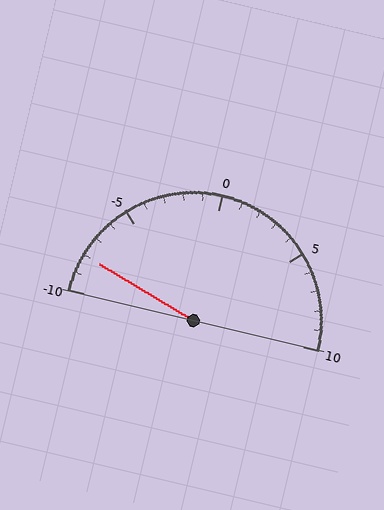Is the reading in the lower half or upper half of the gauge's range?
The reading is in the lower half of the range (-10 to 10).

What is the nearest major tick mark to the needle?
The nearest major tick mark is -10.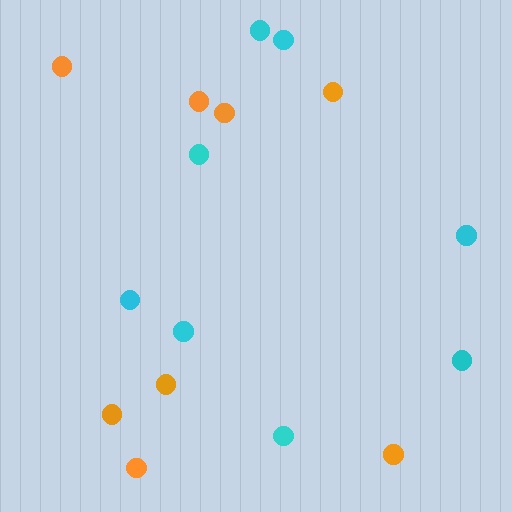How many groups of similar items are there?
There are 2 groups: one group of orange circles (8) and one group of cyan circles (8).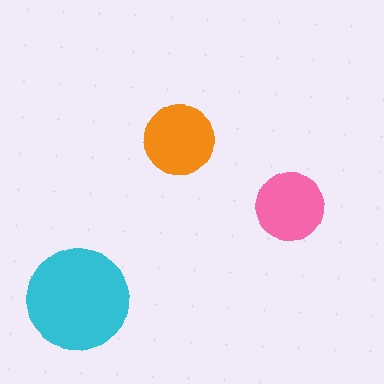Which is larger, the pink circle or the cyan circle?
The cyan one.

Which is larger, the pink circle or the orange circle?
The orange one.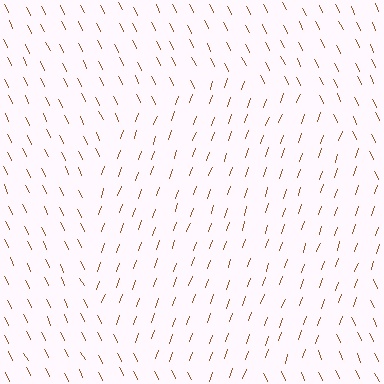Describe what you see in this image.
The image is filled with small brown line segments. A circle region in the image has lines oriented differently from the surrounding lines, creating a visible texture boundary.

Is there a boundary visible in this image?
Yes, there is a texture boundary formed by a change in line orientation.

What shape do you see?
I see a circle.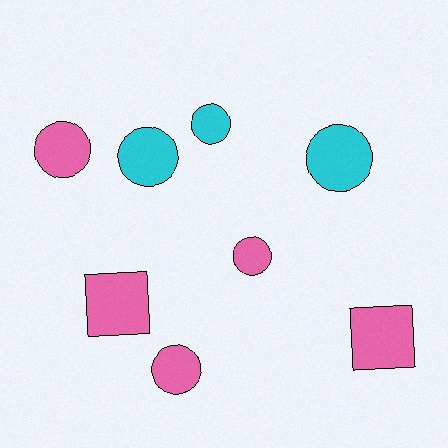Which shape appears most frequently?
Circle, with 6 objects.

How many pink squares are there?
There are 2 pink squares.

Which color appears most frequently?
Pink, with 5 objects.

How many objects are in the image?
There are 8 objects.